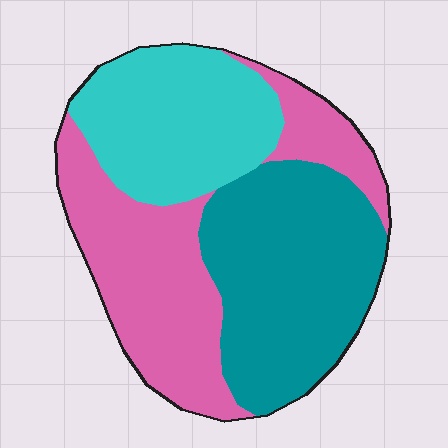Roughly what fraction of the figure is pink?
Pink takes up about three eighths (3/8) of the figure.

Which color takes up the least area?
Cyan, at roughly 25%.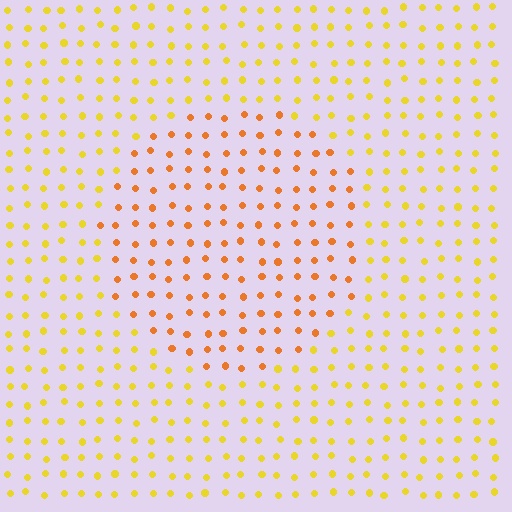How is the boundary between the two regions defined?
The boundary is defined purely by a slight shift in hue (about 30 degrees). Spacing, size, and orientation are identical on both sides.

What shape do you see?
I see a circle.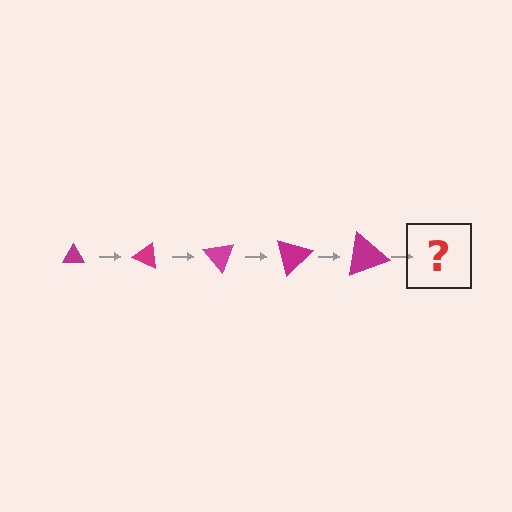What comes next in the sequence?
The next element should be a triangle, larger than the previous one and rotated 125 degrees from the start.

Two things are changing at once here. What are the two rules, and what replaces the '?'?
The two rules are that the triangle grows larger each step and it rotates 25 degrees each step. The '?' should be a triangle, larger than the previous one and rotated 125 degrees from the start.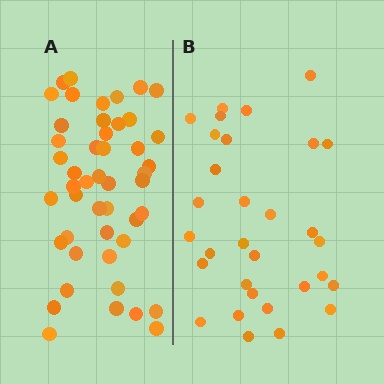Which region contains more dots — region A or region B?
Region A (the left region) has more dots.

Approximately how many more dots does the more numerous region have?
Region A has approximately 15 more dots than region B.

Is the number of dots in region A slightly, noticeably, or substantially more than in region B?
Region A has substantially more. The ratio is roughly 1.5 to 1.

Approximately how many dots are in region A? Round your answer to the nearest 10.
About 50 dots. (The exact count is 47, which rounds to 50.)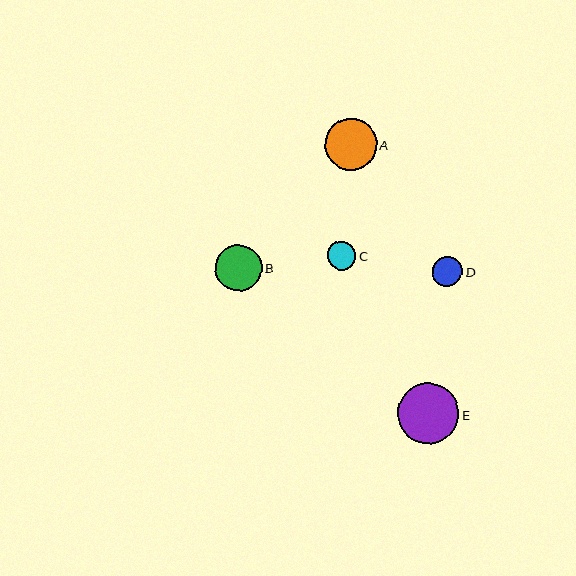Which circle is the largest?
Circle E is the largest with a size of approximately 62 pixels.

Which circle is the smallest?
Circle C is the smallest with a size of approximately 29 pixels.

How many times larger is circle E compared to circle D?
Circle E is approximately 2.1 times the size of circle D.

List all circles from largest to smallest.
From largest to smallest: E, A, B, D, C.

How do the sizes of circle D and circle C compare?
Circle D and circle C are approximately the same size.